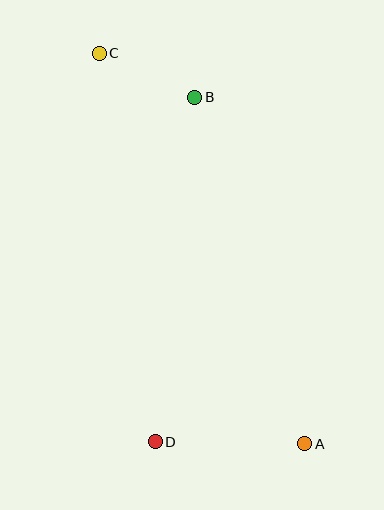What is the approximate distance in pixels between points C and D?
The distance between C and D is approximately 393 pixels.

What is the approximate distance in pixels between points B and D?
The distance between B and D is approximately 347 pixels.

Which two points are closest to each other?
Points B and C are closest to each other.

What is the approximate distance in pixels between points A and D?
The distance between A and D is approximately 149 pixels.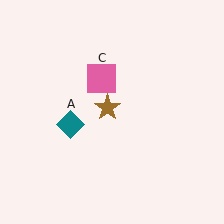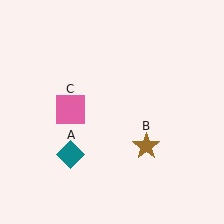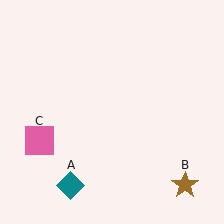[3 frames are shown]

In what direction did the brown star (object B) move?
The brown star (object B) moved down and to the right.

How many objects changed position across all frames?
3 objects changed position: teal diamond (object A), brown star (object B), pink square (object C).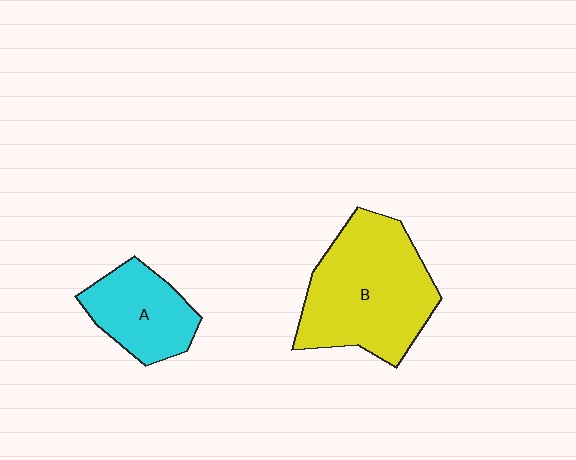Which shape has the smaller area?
Shape A (cyan).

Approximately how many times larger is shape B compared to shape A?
Approximately 1.8 times.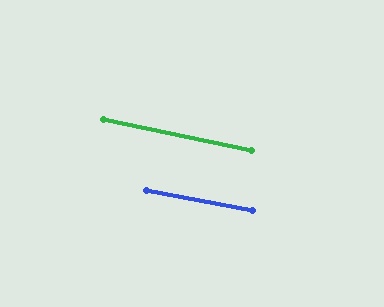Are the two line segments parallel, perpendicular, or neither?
Parallel — their directions differ by only 1.2°.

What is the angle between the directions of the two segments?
Approximately 1 degree.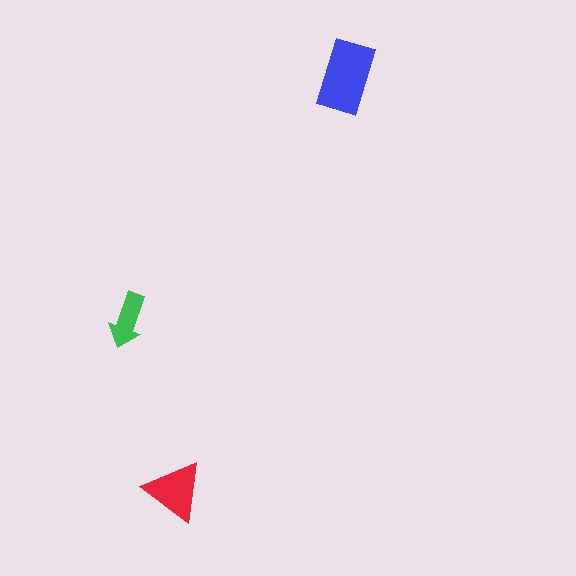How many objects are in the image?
There are 3 objects in the image.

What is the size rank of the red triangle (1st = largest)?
2nd.